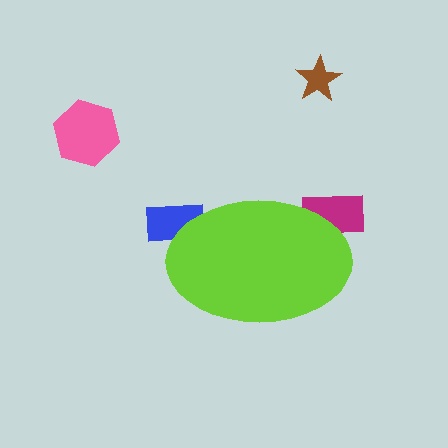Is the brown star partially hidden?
No, the brown star is fully visible.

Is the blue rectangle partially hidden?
Yes, the blue rectangle is partially hidden behind the lime ellipse.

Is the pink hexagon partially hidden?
No, the pink hexagon is fully visible.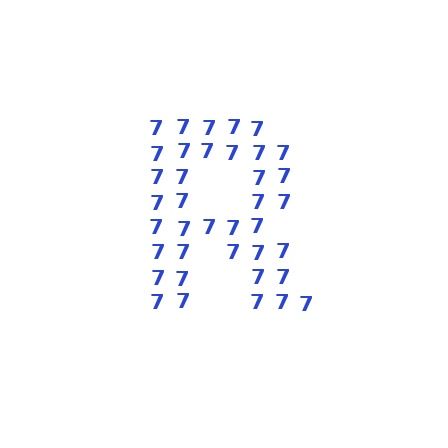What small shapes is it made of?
It is made of small digit 7's.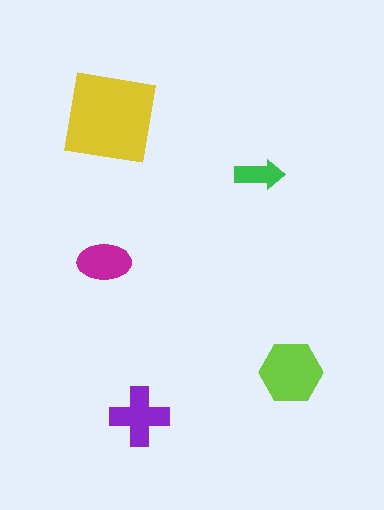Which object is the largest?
The yellow square.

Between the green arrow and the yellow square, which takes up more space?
The yellow square.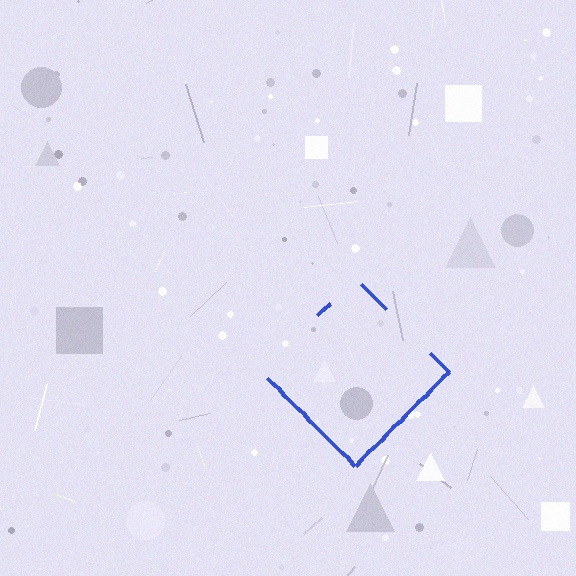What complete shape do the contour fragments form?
The contour fragments form a diamond.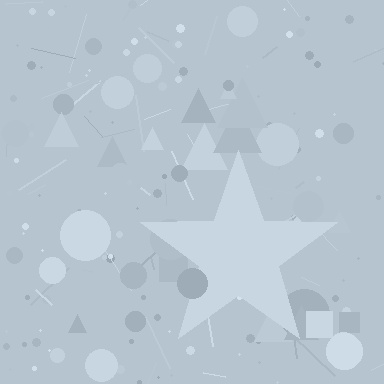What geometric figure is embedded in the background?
A star is embedded in the background.